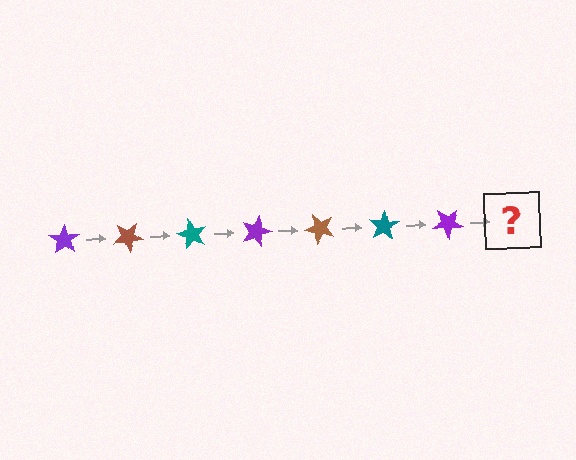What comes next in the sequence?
The next element should be a brown star, rotated 210 degrees from the start.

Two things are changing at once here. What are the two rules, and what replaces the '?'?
The two rules are that it rotates 30 degrees each step and the color cycles through purple, brown, and teal. The '?' should be a brown star, rotated 210 degrees from the start.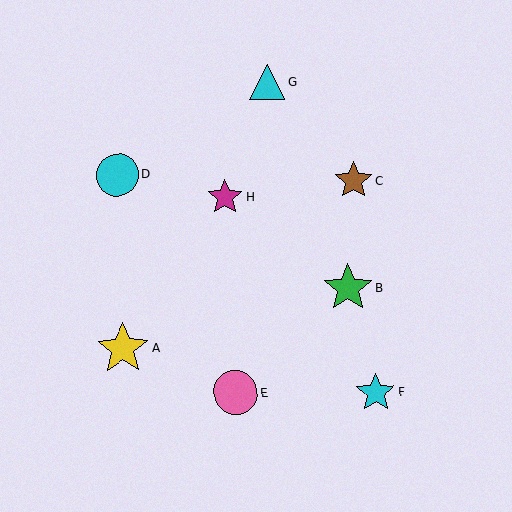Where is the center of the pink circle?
The center of the pink circle is at (236, 393).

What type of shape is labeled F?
Shape F is a cyan star.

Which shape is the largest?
The yellow star (labeled A) is the largest.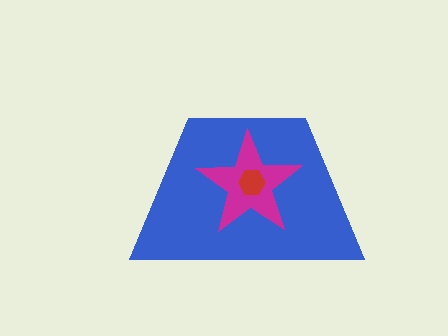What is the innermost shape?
The red hexagon.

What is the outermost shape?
The blue trapezoid.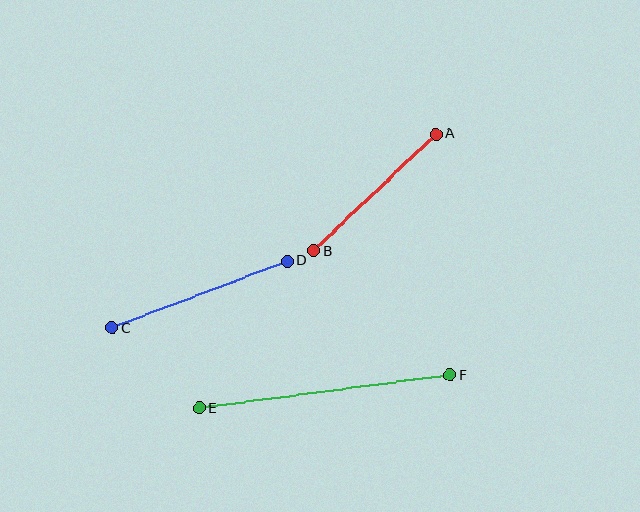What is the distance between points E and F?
The distance is approximately 253 pixels.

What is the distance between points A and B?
The distance is approximately 169 pixels.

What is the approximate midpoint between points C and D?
The midpoint is at approximately (200, 294) pixels.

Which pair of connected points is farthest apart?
Points E and F are farthest apart.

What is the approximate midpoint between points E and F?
The midpoint is at approximately (325, 392) pixels.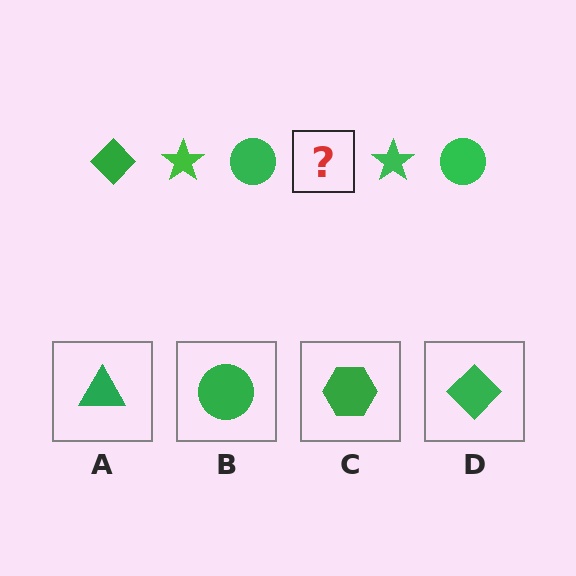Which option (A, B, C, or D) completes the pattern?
D.